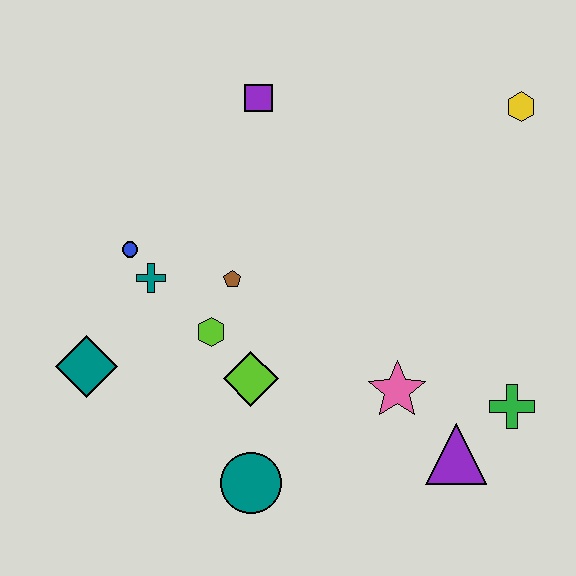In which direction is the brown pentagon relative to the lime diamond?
The brown pentagon is above the lime diamond.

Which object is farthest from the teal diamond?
The yellow hexagon is farthest from the teal diamond.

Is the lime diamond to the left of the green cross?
Yes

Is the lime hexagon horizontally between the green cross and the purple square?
No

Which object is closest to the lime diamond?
The lime hexagon is closest to the lime diamond.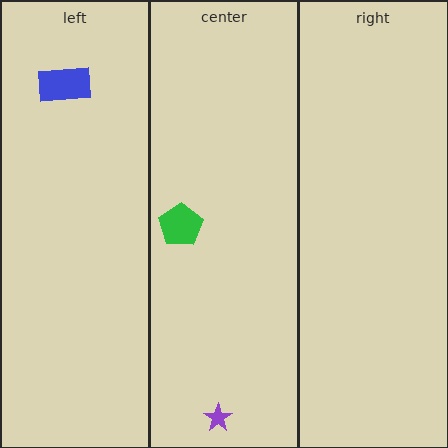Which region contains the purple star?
The center region.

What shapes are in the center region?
The purple star, the green pentagon.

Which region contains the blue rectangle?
The left region.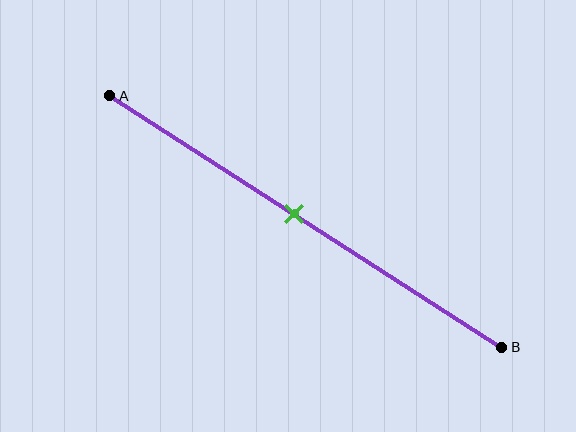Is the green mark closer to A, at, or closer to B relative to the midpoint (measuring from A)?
The green mark is closer to point A than the midpoint of segment AB.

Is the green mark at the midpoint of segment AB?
No, the mark is at about 45% from A, not at the 50% midpoint.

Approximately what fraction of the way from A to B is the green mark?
The green mark is approximately 45% of the way from A to B.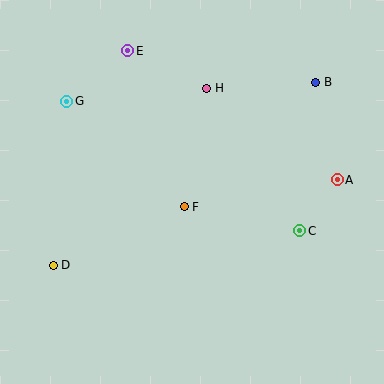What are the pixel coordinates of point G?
Point G is at (67, 101).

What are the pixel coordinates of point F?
Point F is at (184, 207).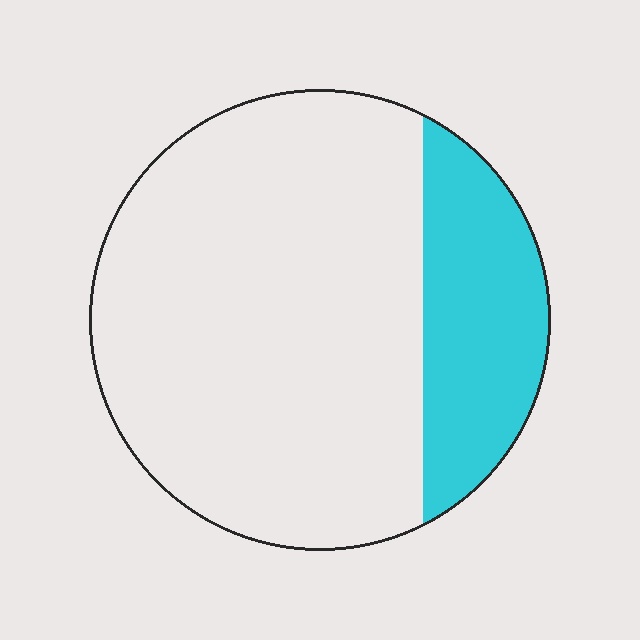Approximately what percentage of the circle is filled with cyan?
Approximately 25%.